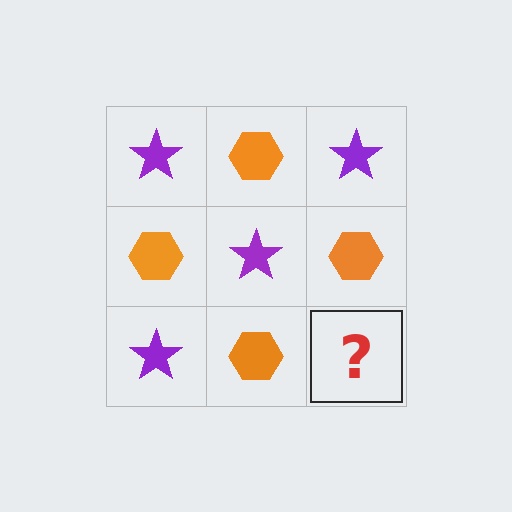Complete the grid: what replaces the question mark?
The question mark should be replaced with a purple star.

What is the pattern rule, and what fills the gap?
The rule is that it alternates purple star and orange hexagon in a checkerboard pattern. The gap should be filled with a purple star.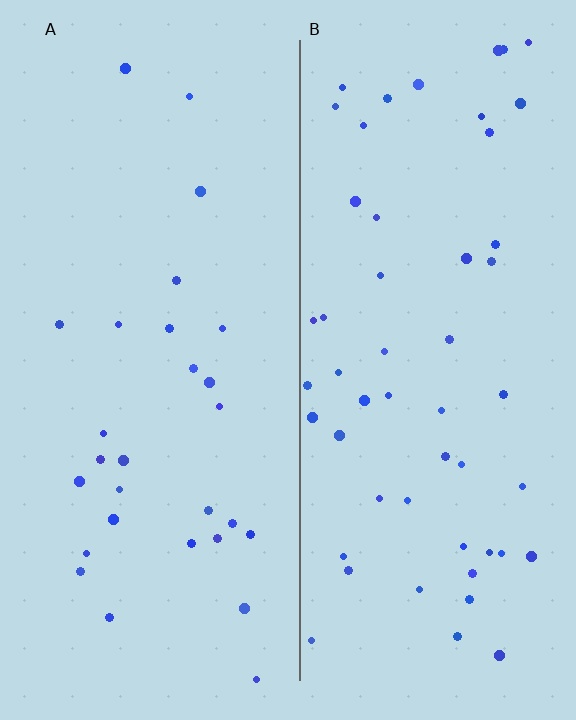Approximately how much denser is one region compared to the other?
Approximately 1.9× — region B over region A.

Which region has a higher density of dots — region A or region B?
B (the right).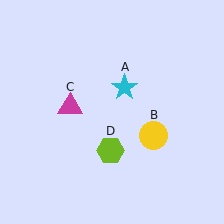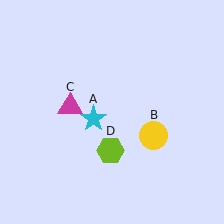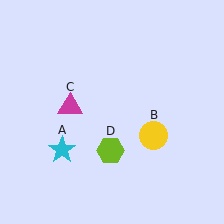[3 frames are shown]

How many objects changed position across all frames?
1 object changed position: cyan star (object A).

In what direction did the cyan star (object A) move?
The cyan star (object A) moved down and to the left.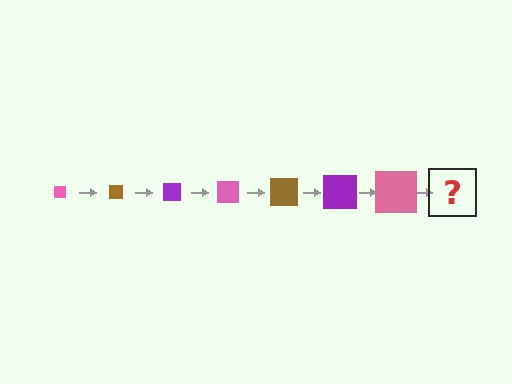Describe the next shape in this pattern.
It should be a brown square, larger than the previous one.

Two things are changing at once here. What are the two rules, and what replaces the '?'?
The two rules are that the square grows larger each step and the color cycles through pink, brown, and purple. The '?' should be a brown square, larger than the previous one.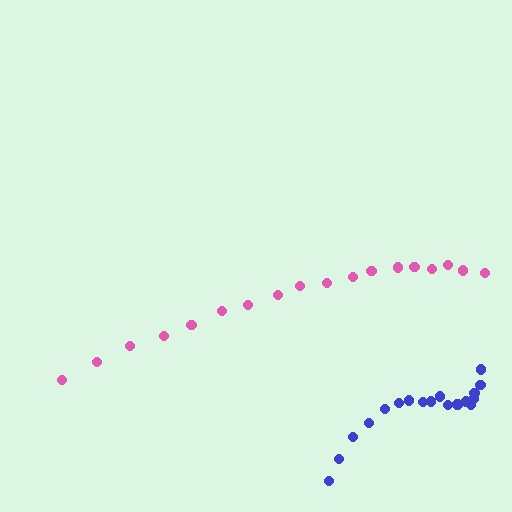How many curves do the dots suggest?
There are 2 distinct paths.